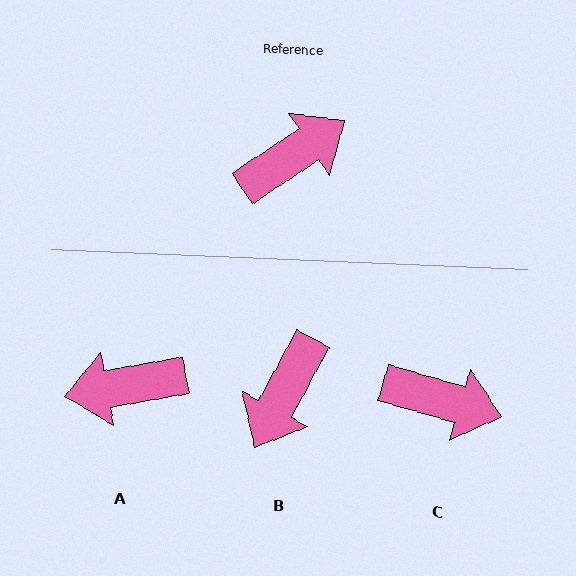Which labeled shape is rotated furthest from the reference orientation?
A, about 156 degrees away.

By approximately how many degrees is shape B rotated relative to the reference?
Approximately 152 degrees clockwise.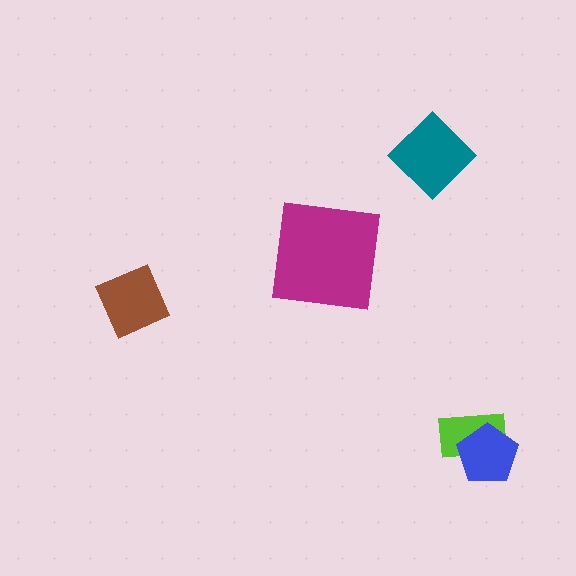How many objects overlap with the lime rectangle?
1 object overlaps with the lime rectangle.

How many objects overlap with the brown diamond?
0 objects overlap with the brown diamond.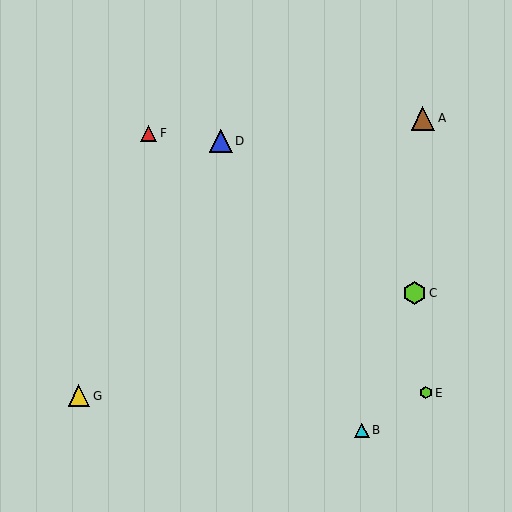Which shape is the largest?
The brown triangle (labeled A) is the largest.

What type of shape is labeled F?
Shape F is a red triangle.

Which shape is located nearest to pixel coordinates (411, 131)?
The brown triangle (labeled A) at (423, 118) is nearest to that location.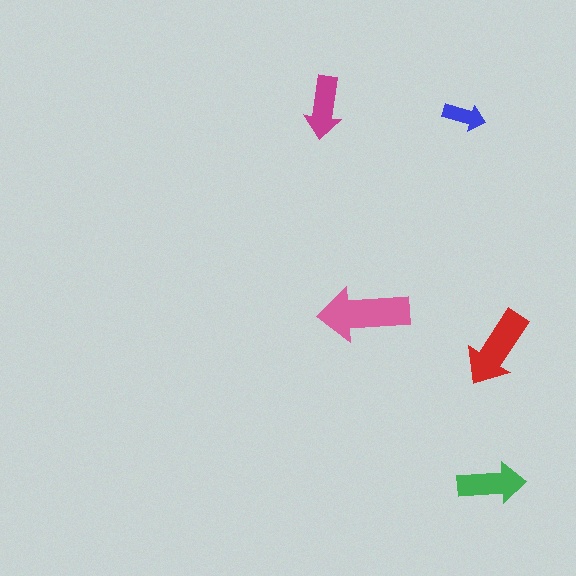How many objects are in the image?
There are 5 objects in the image.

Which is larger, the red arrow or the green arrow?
The red one.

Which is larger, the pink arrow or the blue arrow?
The pink one.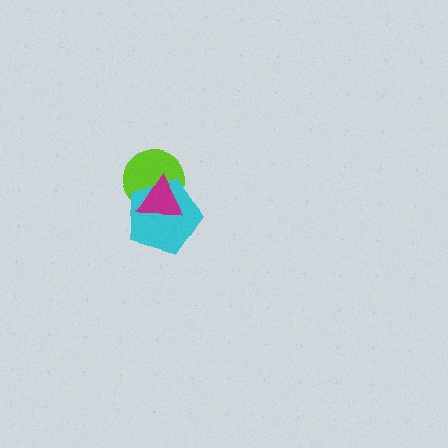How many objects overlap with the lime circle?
2 objects overlap with the lime circle.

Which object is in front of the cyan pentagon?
The magenta triangle is in front of the cyan pentagon.